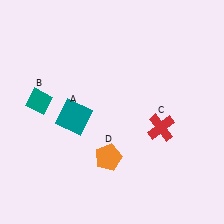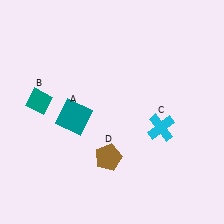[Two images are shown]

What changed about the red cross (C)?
In Image 1, C is red. In Image 2, it changed to cyan.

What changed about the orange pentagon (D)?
In Image 1, D is orange. In Image 2, it changed to brown.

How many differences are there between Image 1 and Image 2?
There are 2 differences between the two images.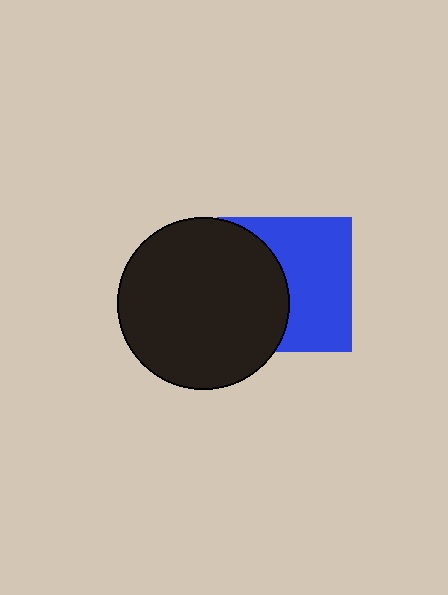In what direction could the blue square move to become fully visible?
The blue square could move right. That would shift it out from behind the black circle entirely.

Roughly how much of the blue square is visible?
About half of it is visible (roughly 56%).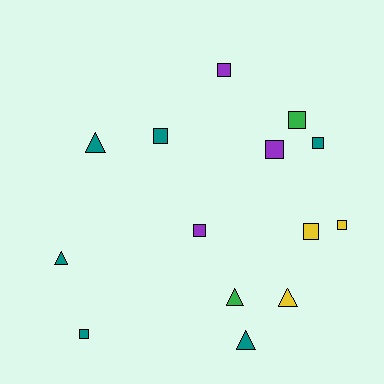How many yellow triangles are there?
There is 1 yellow triangle.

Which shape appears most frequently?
Square, with 9 objects.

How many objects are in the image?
There are 14 objects.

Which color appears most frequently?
Teal, with 6 objects.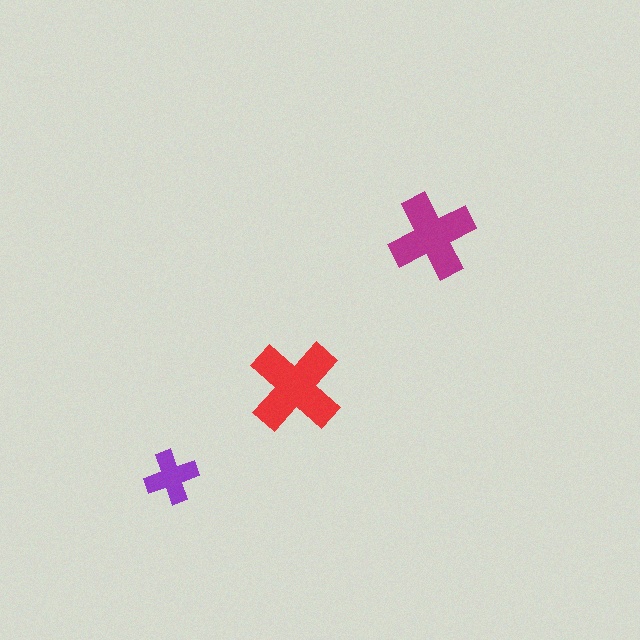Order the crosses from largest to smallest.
the red one, the magenta one, the purple one.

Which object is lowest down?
The purple cross is bottommost.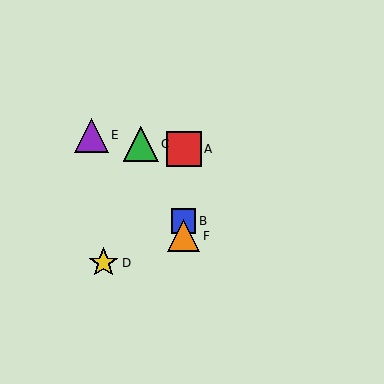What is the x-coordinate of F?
Object F is at x≈184.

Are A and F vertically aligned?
Yes, both are at x≈184.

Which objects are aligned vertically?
Objects A, B, F are aligned vertically.